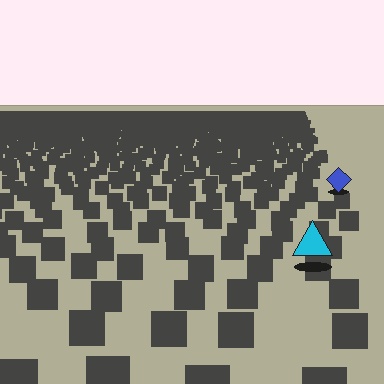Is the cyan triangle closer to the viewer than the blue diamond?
Yes. The cyan triangle is closer — you can tell from the texture gradient: the ground texture is coarser near it.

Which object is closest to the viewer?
The cyan triangle is closest. The texture marks near it are larger and more spread out.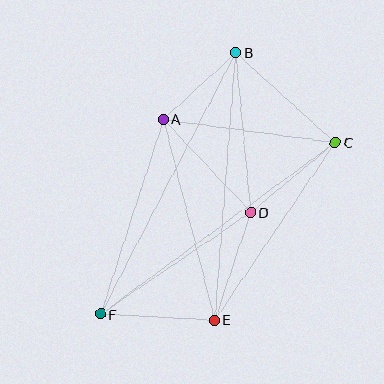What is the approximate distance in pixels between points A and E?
The distance between A and E is approximately 207 pixels.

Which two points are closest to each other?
Points A and B are closest to each other.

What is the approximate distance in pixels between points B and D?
The distance between B and D is approximately 161 pixels.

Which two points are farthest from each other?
Points B and F are farthest from each other.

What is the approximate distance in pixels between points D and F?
The distance between D and F is approximately 181 pixels.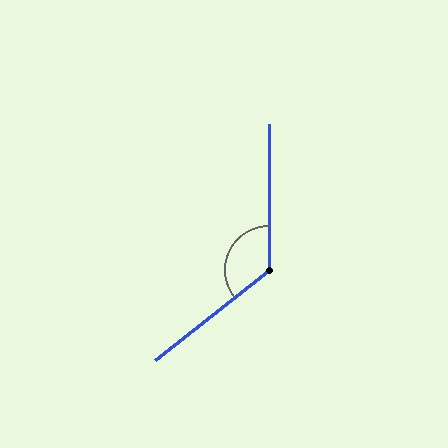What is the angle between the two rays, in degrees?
Approximately 129 degrees.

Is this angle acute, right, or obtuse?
It is obtuse.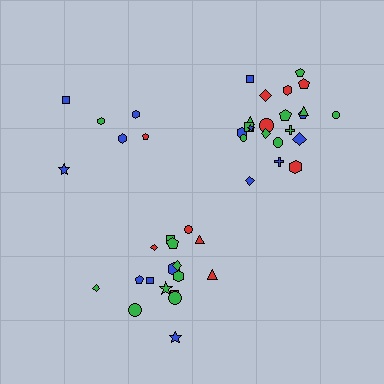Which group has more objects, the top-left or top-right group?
The top-right group.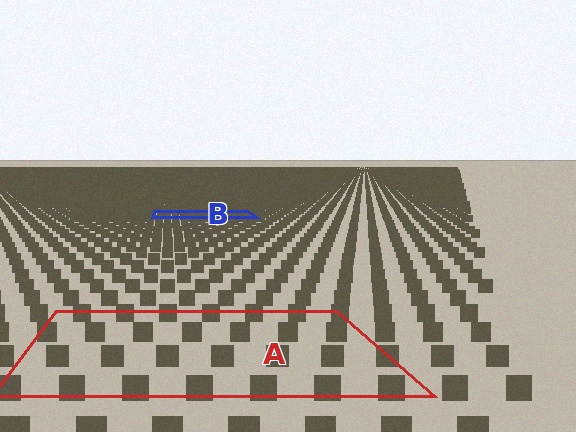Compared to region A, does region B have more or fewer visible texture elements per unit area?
Region B has more texture elements per unit area — they are packed more densely because it is farther away.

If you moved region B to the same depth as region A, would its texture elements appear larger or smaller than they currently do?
They would appear larger. At a closer depth, the same texture elements are projected at a bigger on-screen size.